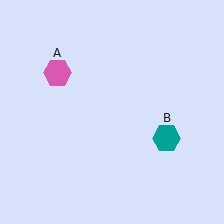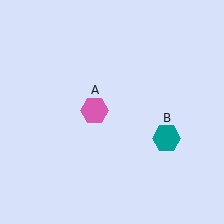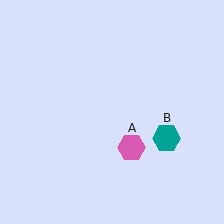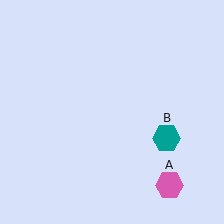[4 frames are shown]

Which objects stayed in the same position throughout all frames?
Teal hexagon (object B) remained stationary.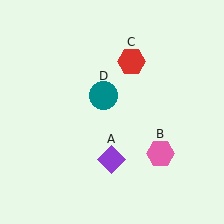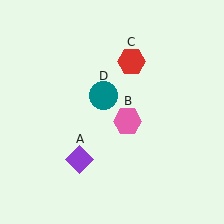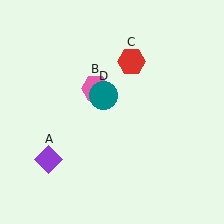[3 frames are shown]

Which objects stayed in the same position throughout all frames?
Red hexagon (object C) and teal circle (object D) remained stationary.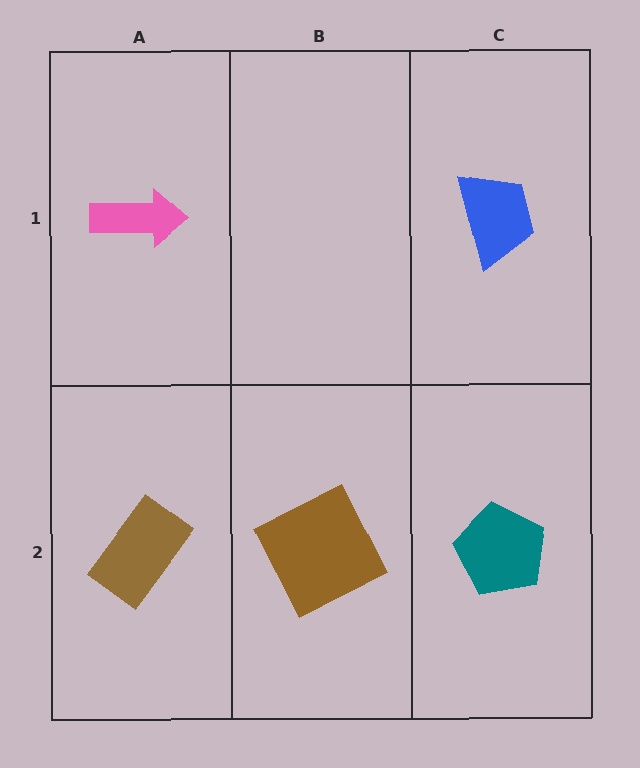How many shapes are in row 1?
2 shapes.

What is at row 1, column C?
A blue trapezoid.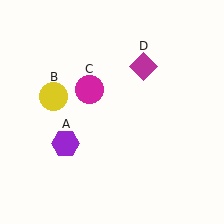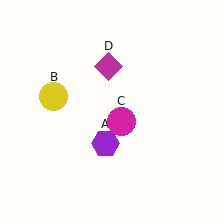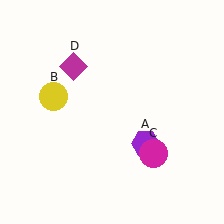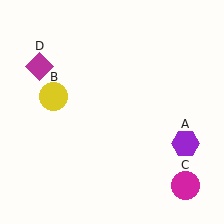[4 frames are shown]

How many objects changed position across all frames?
3 objects changed position: purple hexagon (object A), magenta circle (object C), magenta diamond (object D).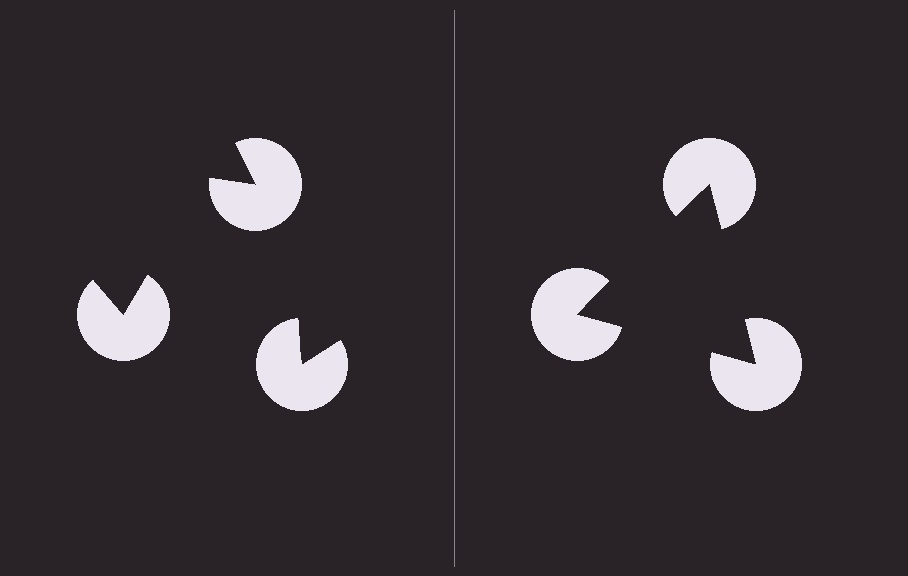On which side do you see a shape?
An illusory triangle appears on the right side. On the left side the wedge cuts are rotated, so no coherent shape forms.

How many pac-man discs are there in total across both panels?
6 — 3 on each side.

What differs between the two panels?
The pac-man discs are positioned identically on both sides; only the wedge orientations differ. On the right they align to a triangle; on the left they are misaligned.